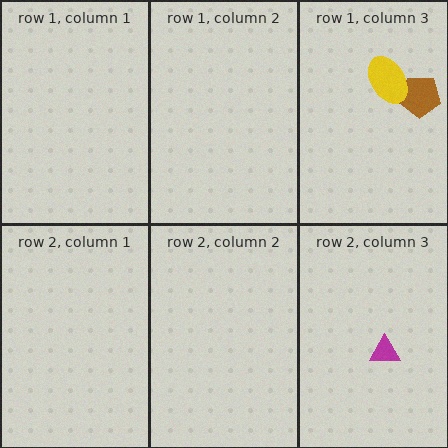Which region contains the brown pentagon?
The row 1, column 3 region.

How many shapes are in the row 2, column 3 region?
1.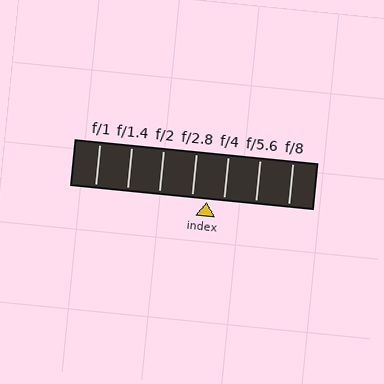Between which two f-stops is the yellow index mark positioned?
The index mark is between f/2.8 and f/4.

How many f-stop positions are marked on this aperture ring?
There are 7 f-stop positions marked.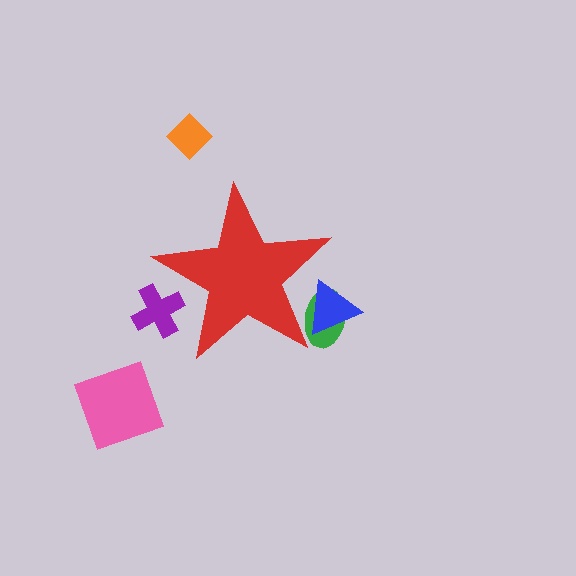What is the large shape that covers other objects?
A red star.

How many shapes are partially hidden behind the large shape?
3 shapes are partially hidden.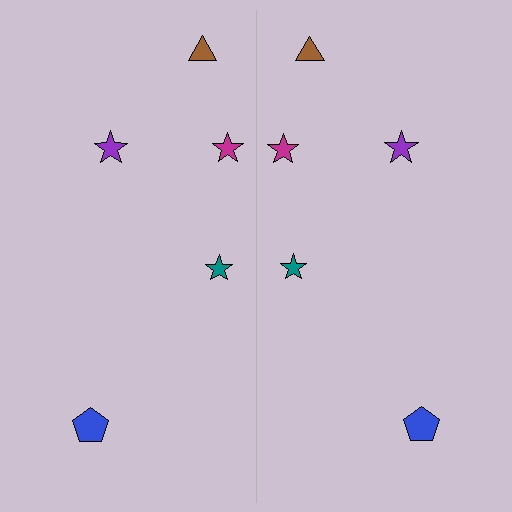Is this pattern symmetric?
Yes, this pattern has bilateral (reflection) symmetry.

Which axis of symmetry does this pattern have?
The pattern has a vertical axis of symmetry running through the center of the image.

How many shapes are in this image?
There are 10 shapes in this image.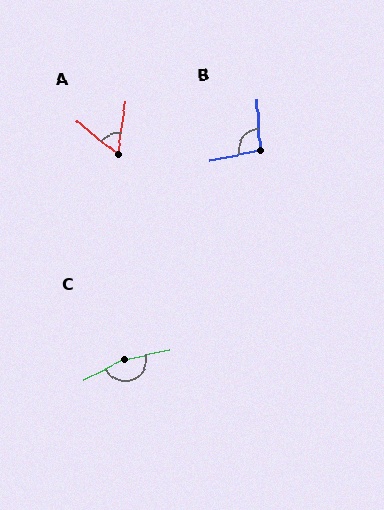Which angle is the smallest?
A, at approximately 60 degrees.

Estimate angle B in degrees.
Approximately 98 degrees.